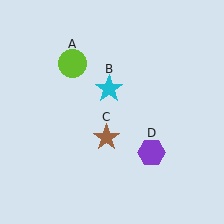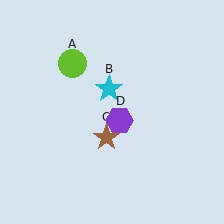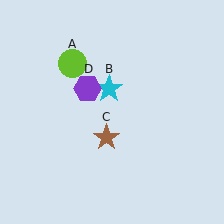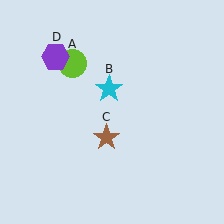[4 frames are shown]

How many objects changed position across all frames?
1 object changed position: purple hexagon (object D).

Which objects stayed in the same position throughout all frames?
Lime circle (object A) and cyan star (object B) and brown star (object C) remained stationary.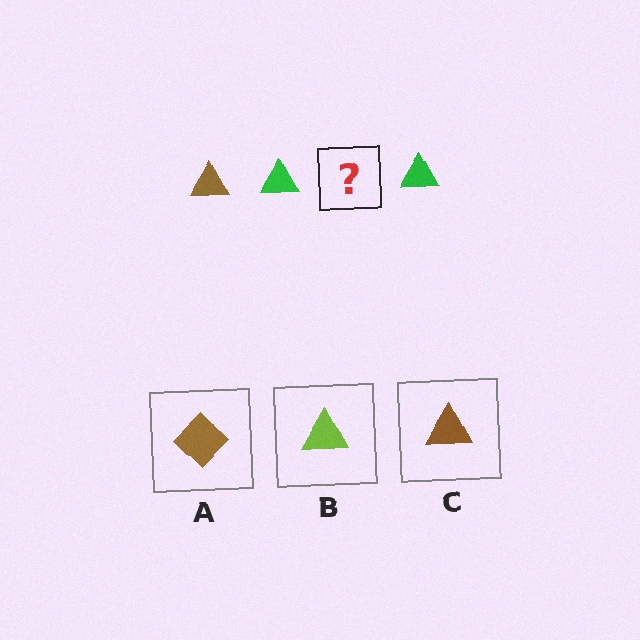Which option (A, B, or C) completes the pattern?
C.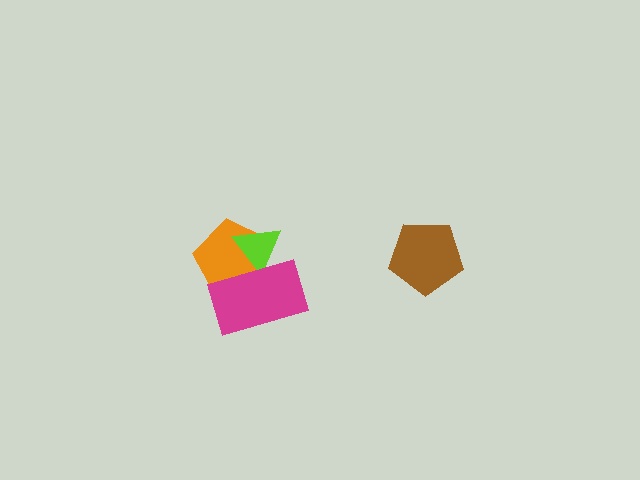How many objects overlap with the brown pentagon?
0 objects overlap with the brown pentagon.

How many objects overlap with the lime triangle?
2 objects overlap with the lime triangle.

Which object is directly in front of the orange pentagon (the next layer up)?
The lime triangle is directly in front of the orange pentagon.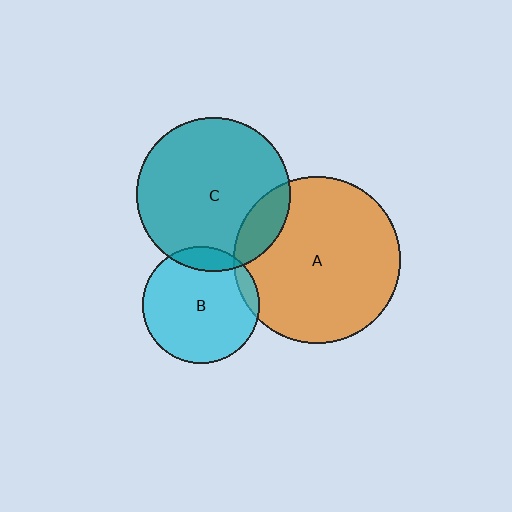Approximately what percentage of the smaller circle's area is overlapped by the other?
Approximately 10%.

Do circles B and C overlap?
Yes.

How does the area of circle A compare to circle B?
Approximately 2.0 times.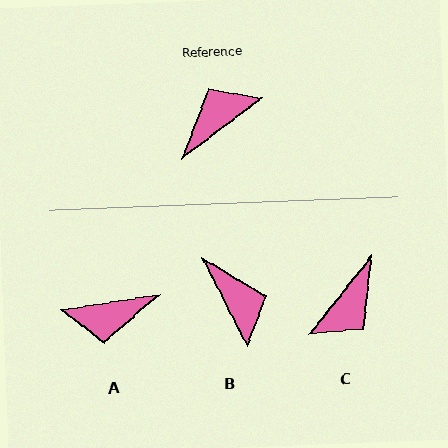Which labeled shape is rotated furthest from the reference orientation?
C, about 166 degrees away.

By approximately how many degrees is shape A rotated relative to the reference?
Approximately 152 degrees counter-clockwise.